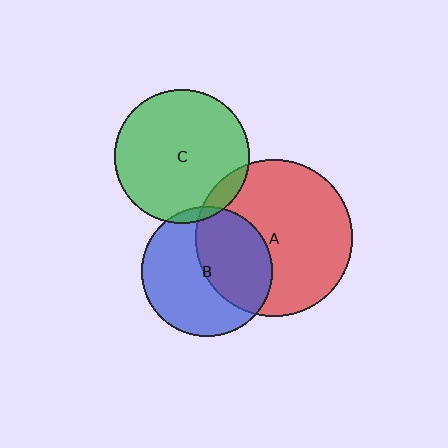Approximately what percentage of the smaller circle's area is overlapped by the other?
Approximately 5%.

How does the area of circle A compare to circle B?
Approximately 1.4 times.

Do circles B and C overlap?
Yes.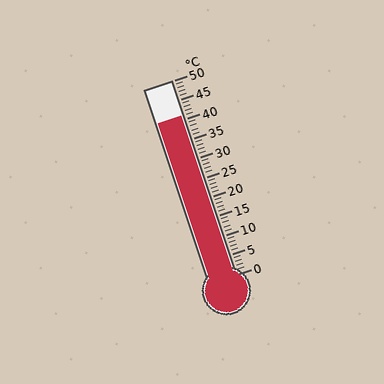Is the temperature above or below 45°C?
The temperature is below 45°C.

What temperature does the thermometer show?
The thermometer shows approximately 41°C.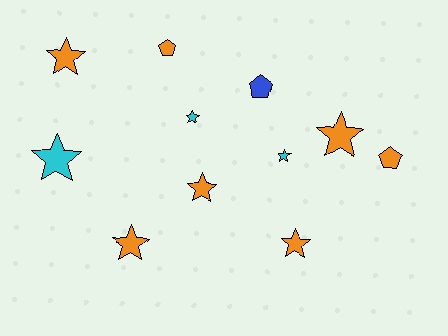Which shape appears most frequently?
Star, with 8 objects.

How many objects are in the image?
There are 11 objects.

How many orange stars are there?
There are 5 orange stars.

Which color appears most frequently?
Orange, with 7 objects.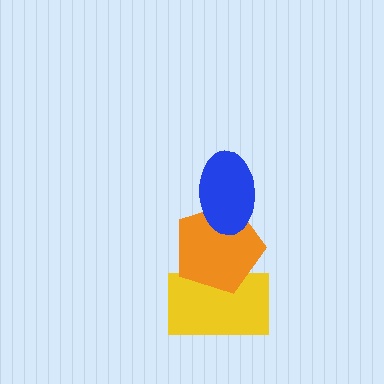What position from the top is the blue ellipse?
The blue ellipse is 1st from the top.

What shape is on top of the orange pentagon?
The blue ellipse is on top of the orange pentagon.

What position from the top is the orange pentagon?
The orange pentagon is 2nd from the top.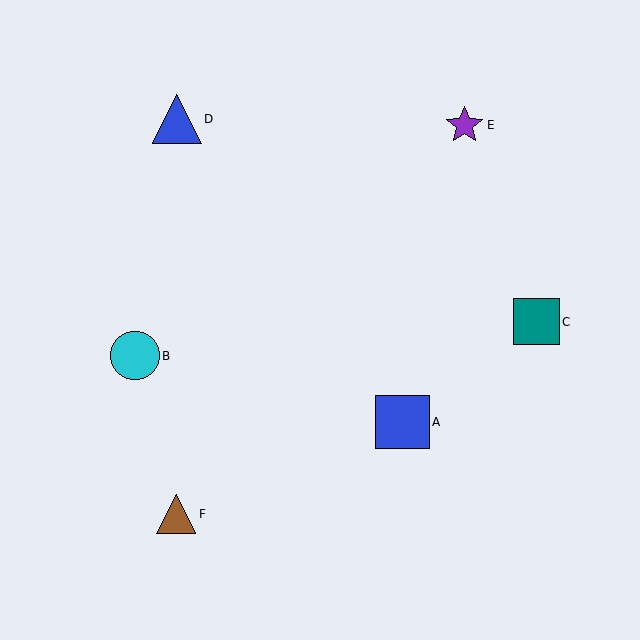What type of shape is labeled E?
Shape E is a purple star.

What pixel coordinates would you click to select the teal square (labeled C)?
Click at (537, 322) to select the teal square C.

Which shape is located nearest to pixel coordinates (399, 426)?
The blue square (labeled A) at (402, 422) is nearest to that location.